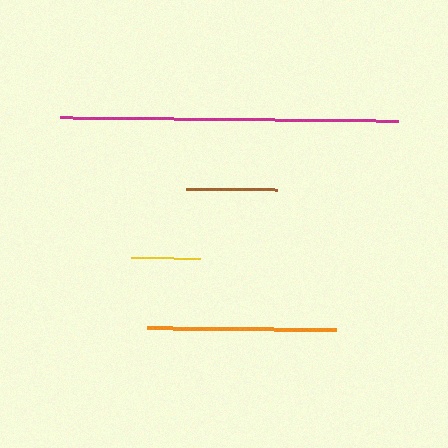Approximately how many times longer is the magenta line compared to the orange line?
The magenta line is approximately 1.8 times the length of the orange line.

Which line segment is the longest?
The magenta line is the longest at approximately 338 pixels.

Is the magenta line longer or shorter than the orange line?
The magenta line is longer than the orange line.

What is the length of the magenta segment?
The magenta segment is approximately 338 pixels long.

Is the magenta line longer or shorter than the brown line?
The magenta line is longer than the brown line.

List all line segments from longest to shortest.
From longest to shortest: magenta, orange, brown, yellow.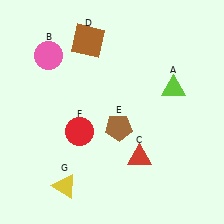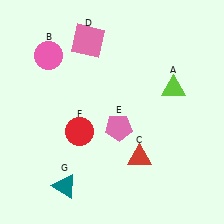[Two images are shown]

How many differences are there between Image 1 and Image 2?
There are 3 differences between the two images.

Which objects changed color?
D changed from brown to pink. E changed from brown to pink. G changed from yellow to teal.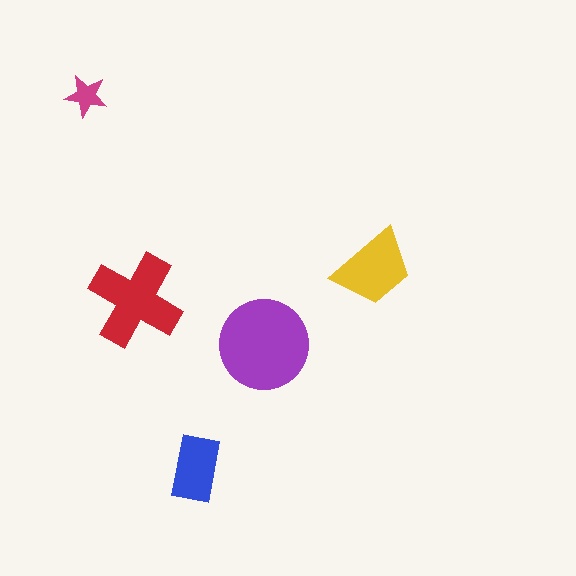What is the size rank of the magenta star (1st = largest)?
5th.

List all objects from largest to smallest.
The purple circle, the red cross, the yellow trapezoid, the blue rectangle, the magenta star.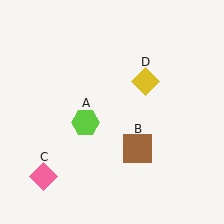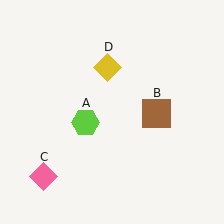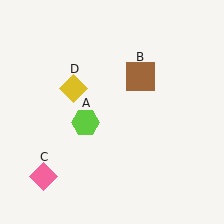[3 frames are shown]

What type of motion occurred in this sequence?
The brown square (object B), yellow diamond (object D) rotated counterclockwise around the center of the scene.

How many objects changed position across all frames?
2 objects changed position: brown square (object B), yellow diamond (object D).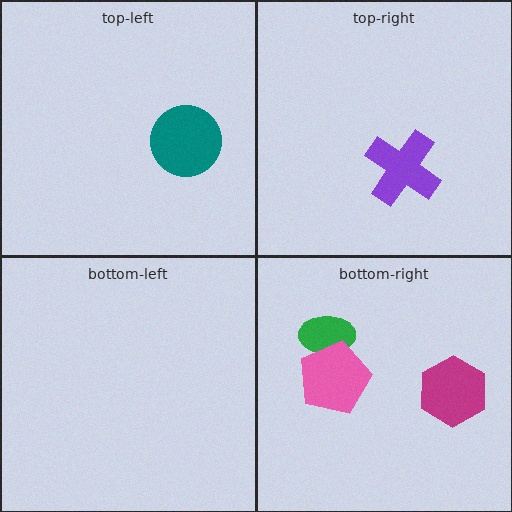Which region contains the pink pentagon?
The bottom-right region.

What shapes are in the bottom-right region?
The magenta hexagon, the green ellipse, the pink pentagon.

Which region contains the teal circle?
The top-left region.